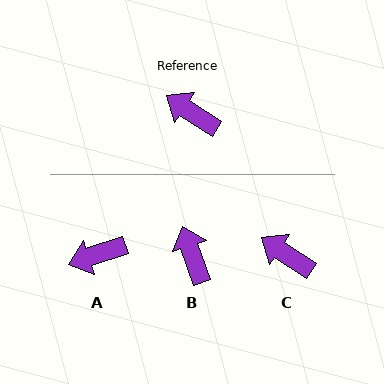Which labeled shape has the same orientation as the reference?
C.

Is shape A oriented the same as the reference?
No, it is off by about 52 degrees.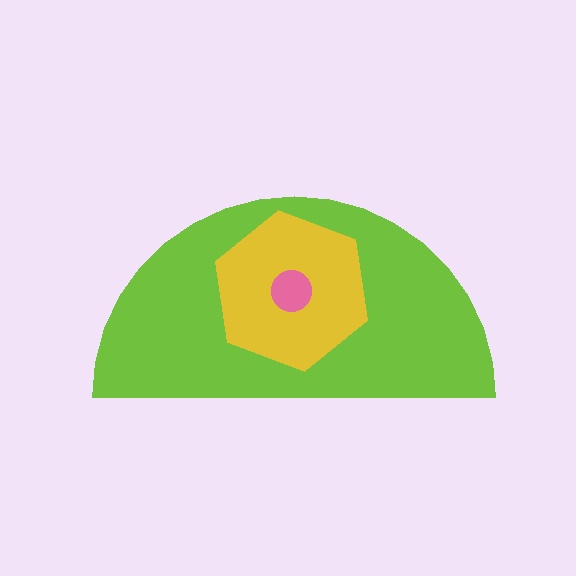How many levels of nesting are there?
3.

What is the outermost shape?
The lime semicircle.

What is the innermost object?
The pink circle.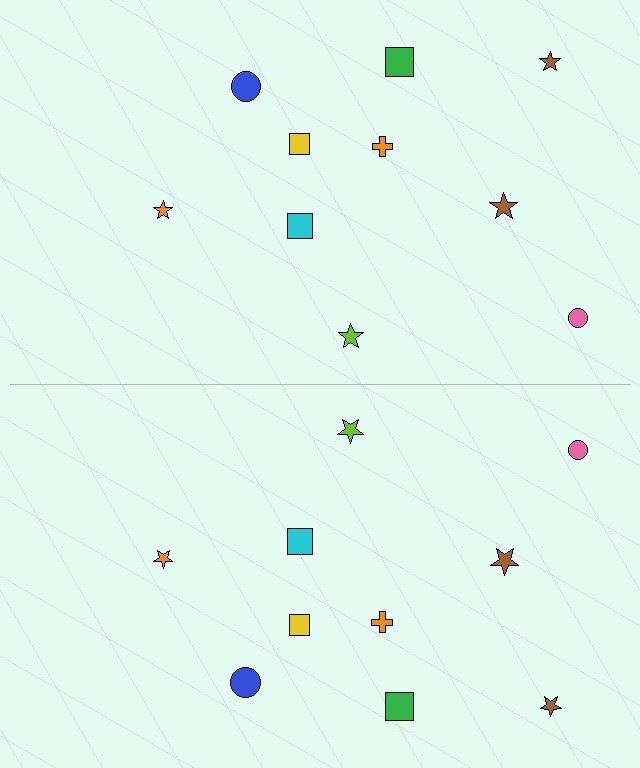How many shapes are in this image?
There are 20 shapes in this image.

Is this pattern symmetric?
Yes, this pattern has bilateral (reflection) symmetry.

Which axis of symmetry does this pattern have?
The pattern has a horizontal axis of symmetry running through the center of the image.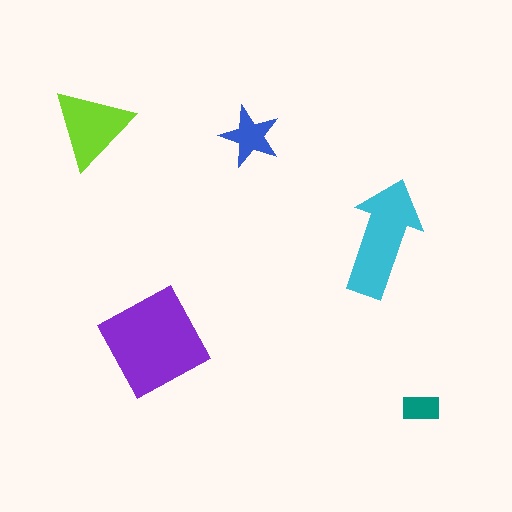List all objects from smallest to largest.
The teal rectangle, the blue star, the lime triangle, the cyan arrow, the purple diamond.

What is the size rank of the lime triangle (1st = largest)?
3rd.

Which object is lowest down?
The teal rectangle is bottommost.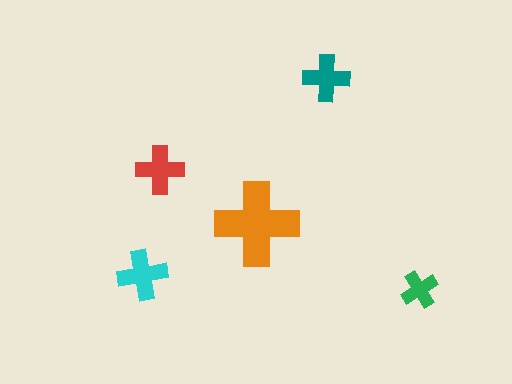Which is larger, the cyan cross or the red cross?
The cyan one.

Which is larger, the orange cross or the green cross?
The orange one.